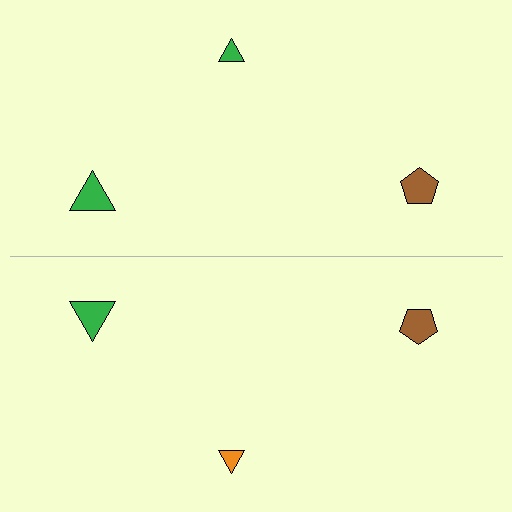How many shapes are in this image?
There are 6 shapes in this image.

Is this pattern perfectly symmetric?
No, the pattern is not perfectly symmetric. The orange triangle on the bottom side breaks the symmetry — its mirror counterpart is green.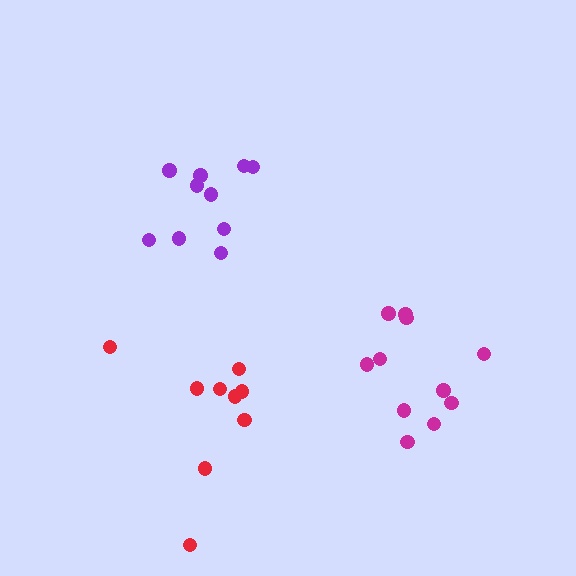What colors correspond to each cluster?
The clusters are colored: magenta, red, purple.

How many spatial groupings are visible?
There are 3 spatial groupings.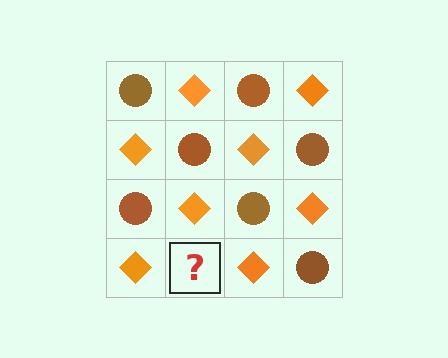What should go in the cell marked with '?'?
The missing cell should contain a brown circle.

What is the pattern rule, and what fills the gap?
The rule is that it alternates brown circle and orange diamond in a checkerboard pattern. The gap should be filled with a brown circle.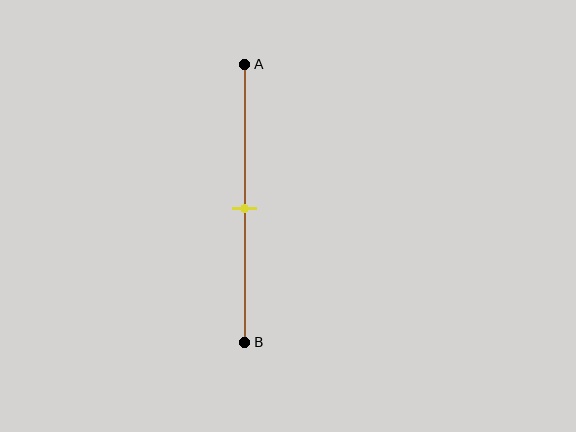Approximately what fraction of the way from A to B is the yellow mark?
The yellow mark is approximately 50% of the way from A to B.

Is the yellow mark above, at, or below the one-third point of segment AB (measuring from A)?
The yellow mark is below the one-third point of segment AB.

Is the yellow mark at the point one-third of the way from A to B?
No, the mark is at about 50% from A, not at the 33% one-third point.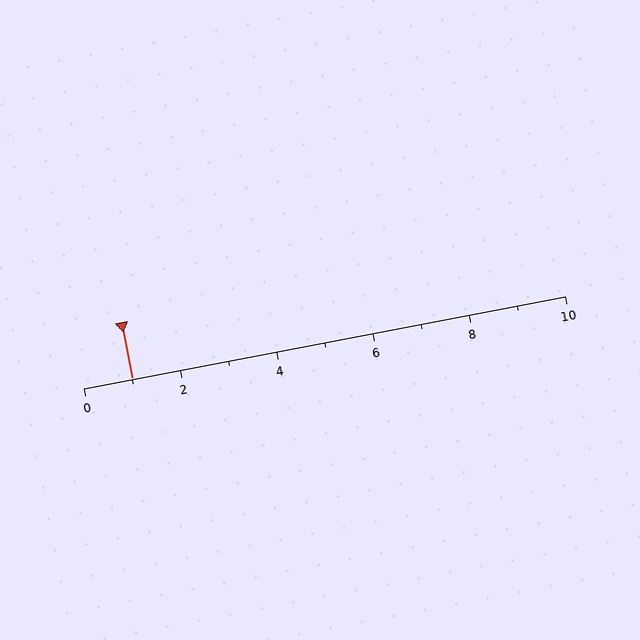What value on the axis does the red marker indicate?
The marker indicates approximately 1.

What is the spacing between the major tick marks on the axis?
The major ticks are spaced 2 apart.